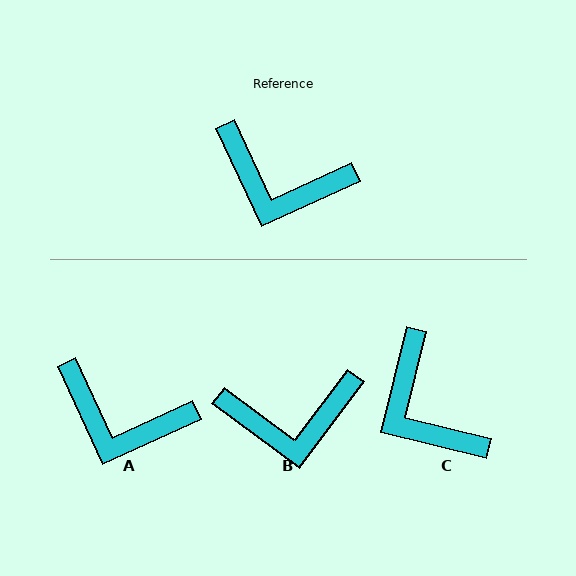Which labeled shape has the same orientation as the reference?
A.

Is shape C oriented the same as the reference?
No, it is off by about 39 degrees.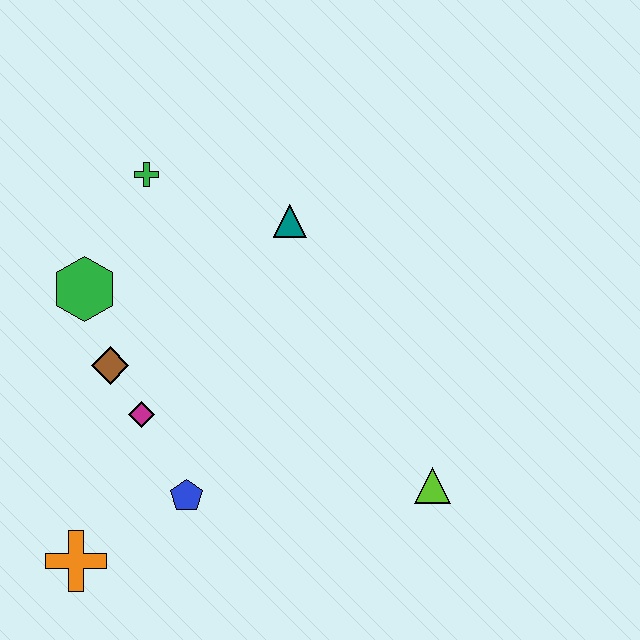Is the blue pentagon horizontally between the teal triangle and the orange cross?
Yes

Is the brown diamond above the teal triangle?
No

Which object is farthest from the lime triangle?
The green cross is farthest from the lime triangle.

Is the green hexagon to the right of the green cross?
No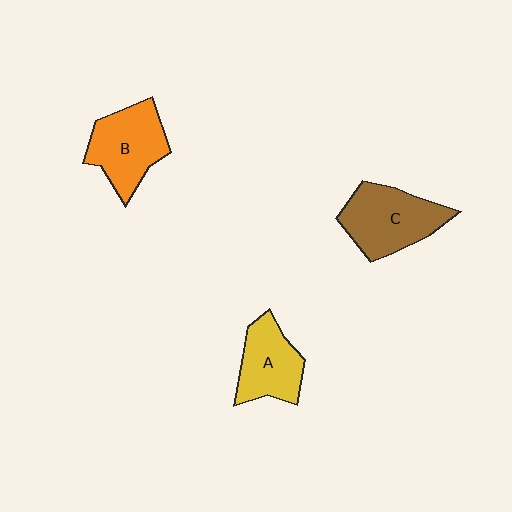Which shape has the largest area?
Shape C (brown).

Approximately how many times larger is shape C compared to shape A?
Approximately 1.3 times.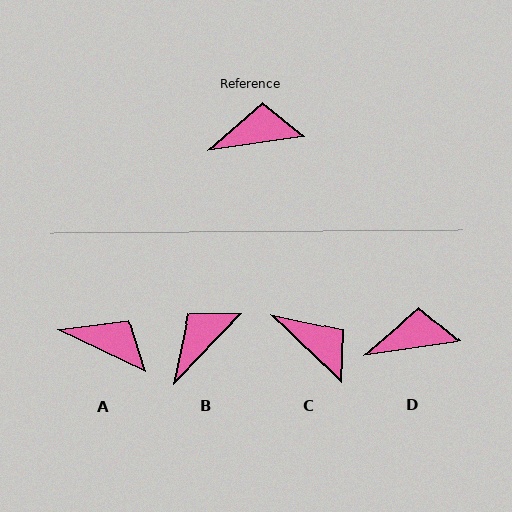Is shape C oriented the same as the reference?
No, it is off by about 53 degrees.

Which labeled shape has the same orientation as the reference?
D.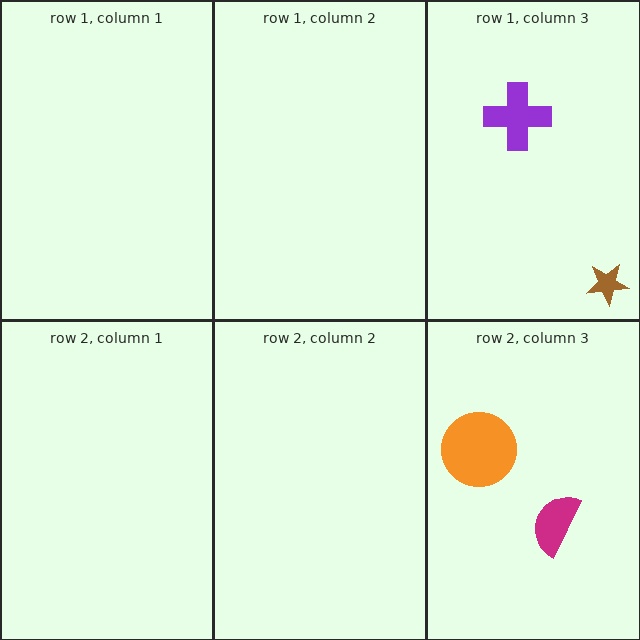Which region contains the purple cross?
The row 1, column 3 region.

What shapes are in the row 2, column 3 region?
The orange circle, the magenta semicircle.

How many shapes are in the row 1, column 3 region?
2.